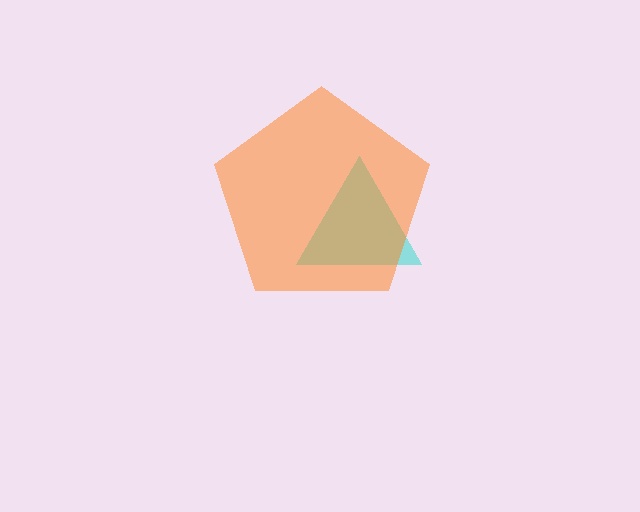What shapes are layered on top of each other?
The layered shapes are: a cyan triangle, an orange pentagon.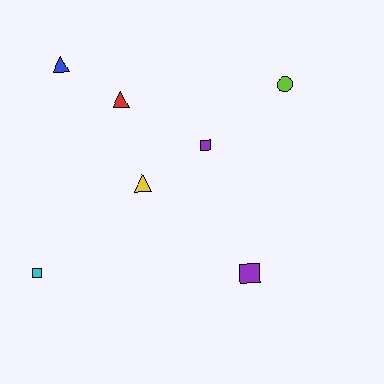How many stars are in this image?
There are no stars.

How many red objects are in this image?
There is 1 red object.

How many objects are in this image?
There are 7 objects.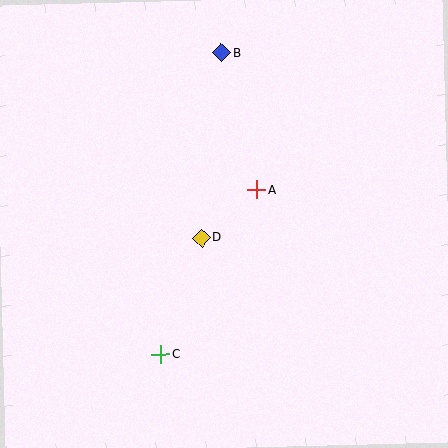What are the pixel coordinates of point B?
Point B is at (221, 53).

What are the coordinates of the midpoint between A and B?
The midpoint between A and B is at (239, 121).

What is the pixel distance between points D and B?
The distance between D and B is 186 pixels.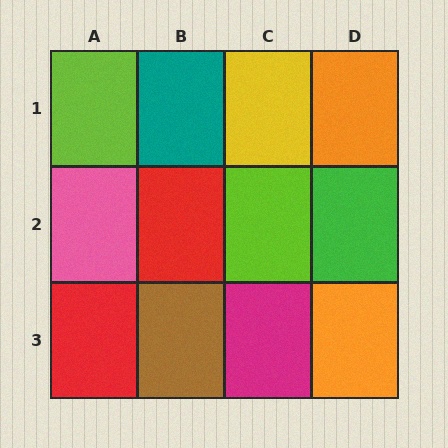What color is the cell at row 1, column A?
Lime.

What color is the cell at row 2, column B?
Red.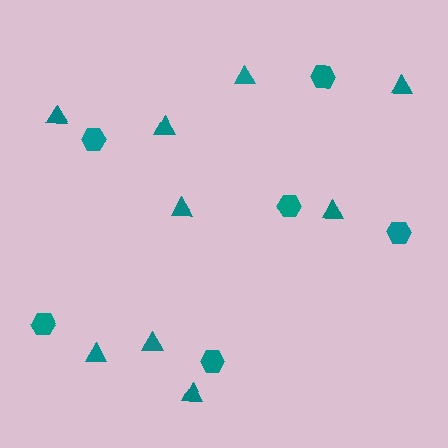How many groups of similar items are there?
There are 2 groups: one group of triangles (9) and one group of hexagons (6).